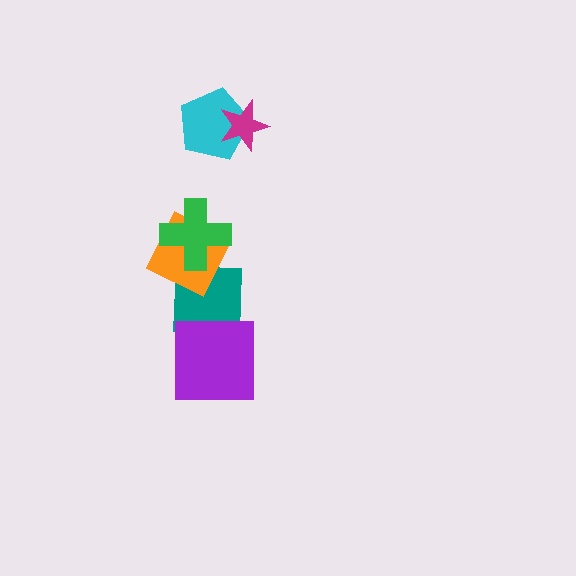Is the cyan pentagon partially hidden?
Yes, it is partially covered by another shape.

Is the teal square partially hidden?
Yes, it is partially covered by another shape.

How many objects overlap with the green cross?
1 object overlaps with the green cross.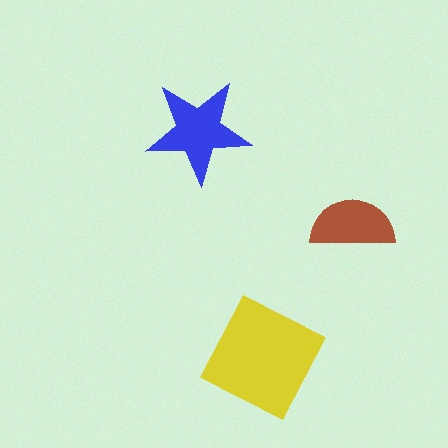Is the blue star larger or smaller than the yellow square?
Smaller.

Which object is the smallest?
The brown semicircle.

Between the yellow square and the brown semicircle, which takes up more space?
The yellow square.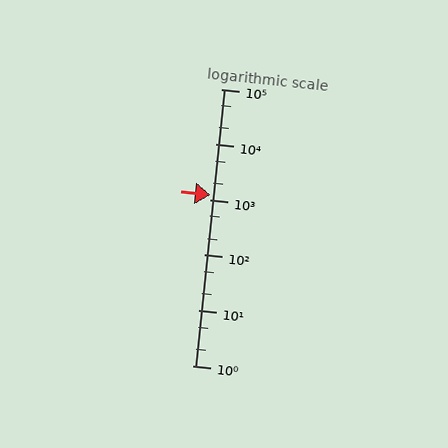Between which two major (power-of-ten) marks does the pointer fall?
The pointer is between 1000 and 10000.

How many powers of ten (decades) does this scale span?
The scale spans 5 decades, from 1 to 100000.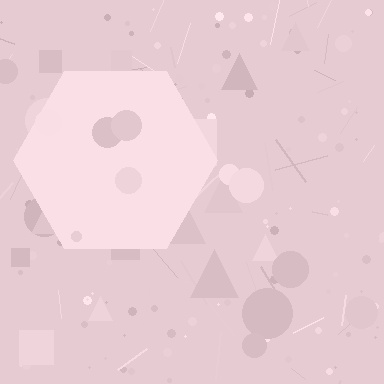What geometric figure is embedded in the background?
A hexagon is embedded in the background.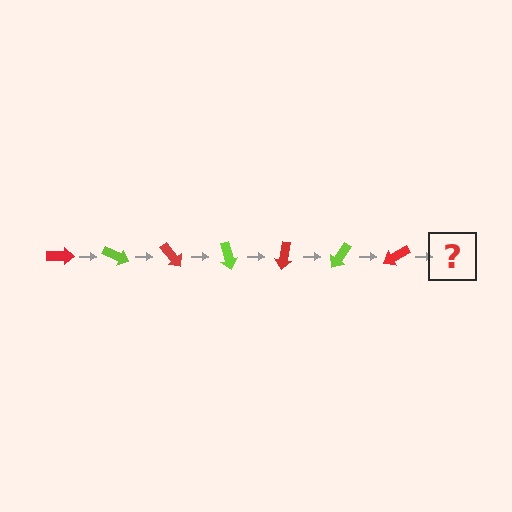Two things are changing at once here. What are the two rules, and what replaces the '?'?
The two rules are that it rotates 25 degrees each step and the color cycles through red and lime. The '?' should be a lime arrow, rotated 175 degrees from the start.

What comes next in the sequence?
The next element should be a lime arrow, rotated 175 degrees from the start.